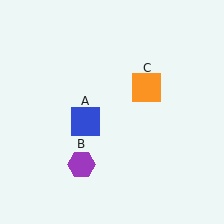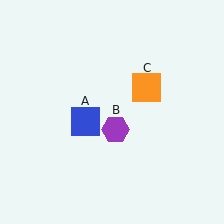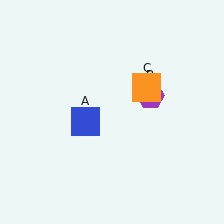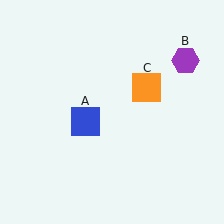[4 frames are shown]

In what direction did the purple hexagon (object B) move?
The purple hexagon (object B) moved up and to the right.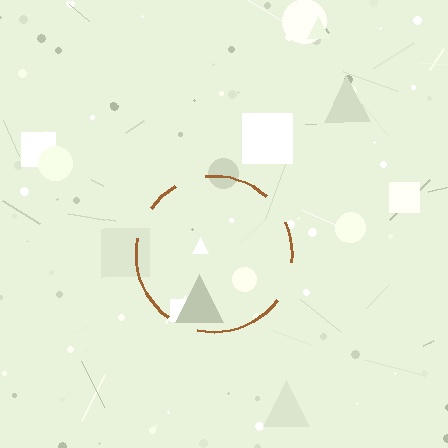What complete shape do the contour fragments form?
The contour fragments form a circle.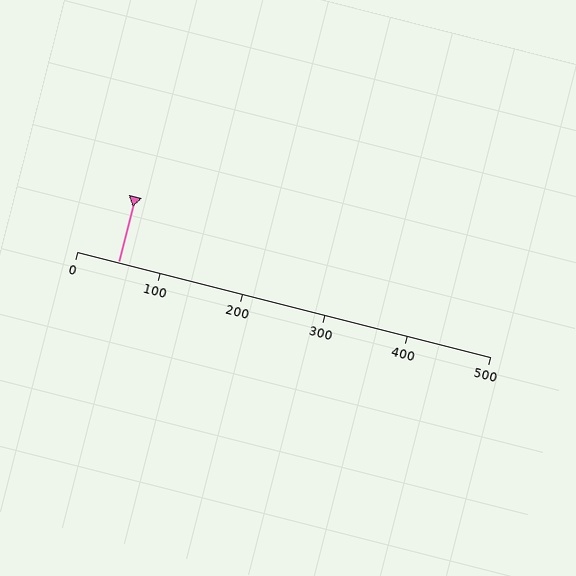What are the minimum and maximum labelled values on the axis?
The axis runs from 0 to 500.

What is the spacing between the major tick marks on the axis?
The major ticks are spaced 100 apart.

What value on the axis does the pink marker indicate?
The marker indicates approximately 50.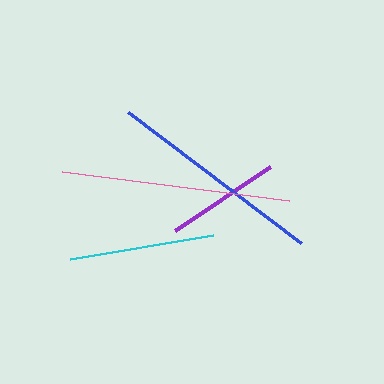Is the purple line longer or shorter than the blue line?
The blue line is longer than the purple line.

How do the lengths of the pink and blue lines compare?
The pink and blue lines are approximately the same length.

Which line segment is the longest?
The pink line is the longest at approximately 229 pixels.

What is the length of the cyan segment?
The cyan segment is approximately 145 pixels long.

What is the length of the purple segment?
The purple segment is approximately 114 pixels long.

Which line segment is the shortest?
The purple line is the shortest at approximately 114 pixels.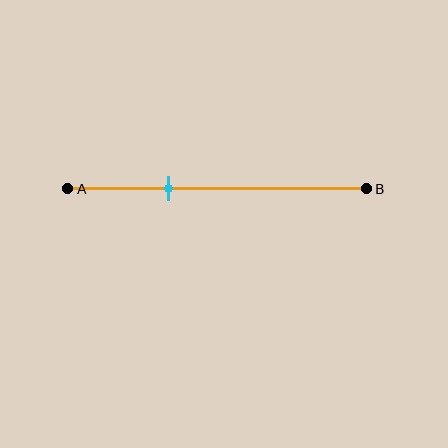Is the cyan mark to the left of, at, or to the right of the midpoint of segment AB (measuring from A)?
The cyan mark is to the left of the midpoint of segment AB.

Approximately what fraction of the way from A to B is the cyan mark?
The cyan mark is approximately 35% of the way from A to B.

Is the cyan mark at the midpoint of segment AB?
No, the mark is at about 35% from A, not at the 50% midpoint.